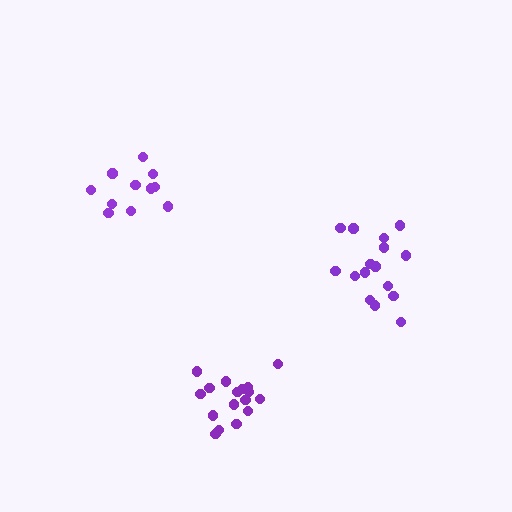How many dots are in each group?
Group 1: 16 dots, Group 2: 11 dots, Group 3: 17 dots (44 total).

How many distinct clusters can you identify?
There are 3 distinct clusters.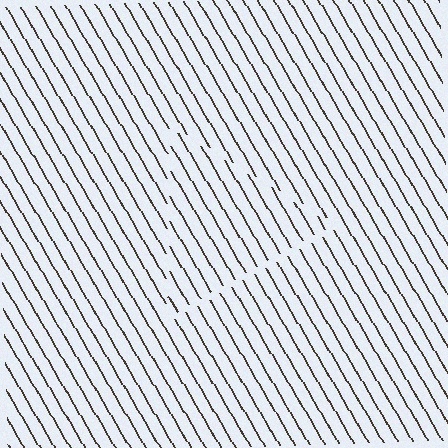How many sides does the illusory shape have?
3 sides — the line-ends trace a triangle.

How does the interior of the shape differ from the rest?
The interior of the shape contains the same grating, shifted by half a period — the contour is defined by the phase discontinuity where line-ends from the inner and outer gratings abut.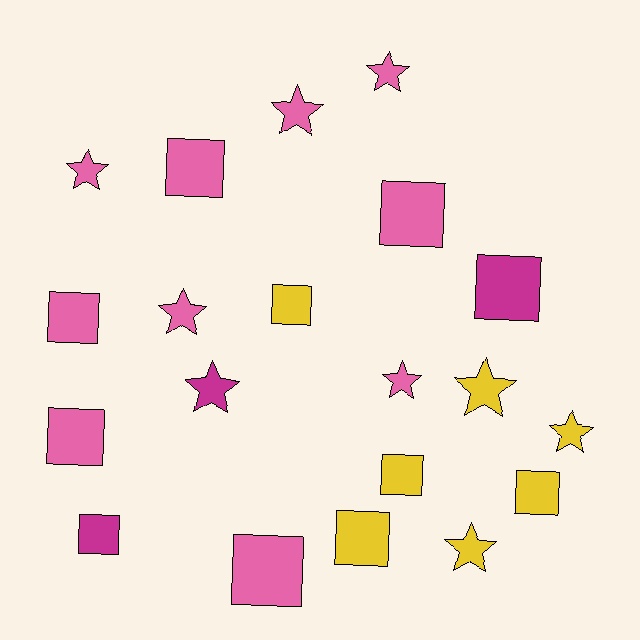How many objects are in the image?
There are 20 objects.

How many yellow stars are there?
There are 3 yellow stars.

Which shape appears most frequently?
Square, with 11 objects.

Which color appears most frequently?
Pink, with 10 objects.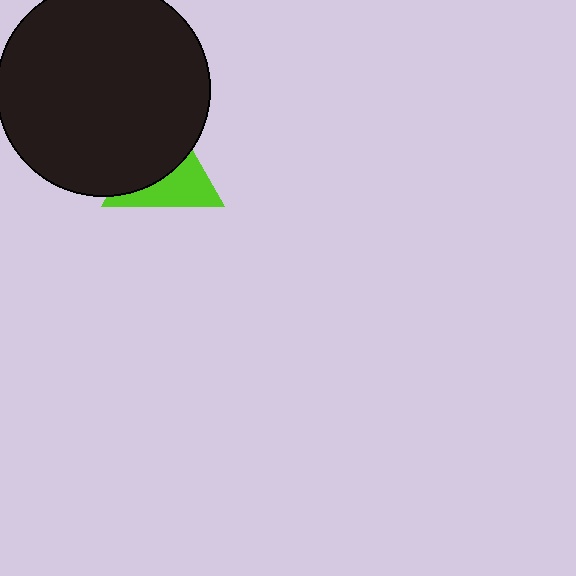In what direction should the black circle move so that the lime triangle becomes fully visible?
The black circle should move toward the upper-left. That is the shortest direction to clear the overlap and leave the lime triangle fully visible.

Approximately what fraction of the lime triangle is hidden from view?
Roughly 54% of the lime triangle is hidden behind the black circle.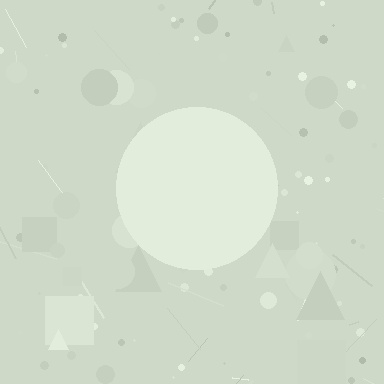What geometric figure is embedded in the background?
A circle is embedded in the background.